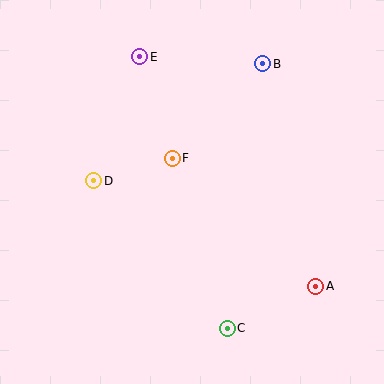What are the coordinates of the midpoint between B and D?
The midpoint between B and D is at (178, 122).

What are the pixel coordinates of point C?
Point C is at (227, 328).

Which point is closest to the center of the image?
Point F at (172, 158) is closest to the center.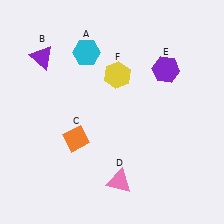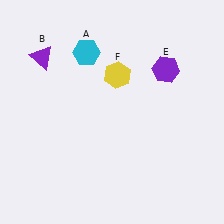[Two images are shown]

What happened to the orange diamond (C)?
The orange diamond (C) was removed in Image 2. It was in the bottom-left area of Image 1.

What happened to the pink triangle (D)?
The pink triangle (D) was removed in Image 2. It was in the bottom-right area of Image 1.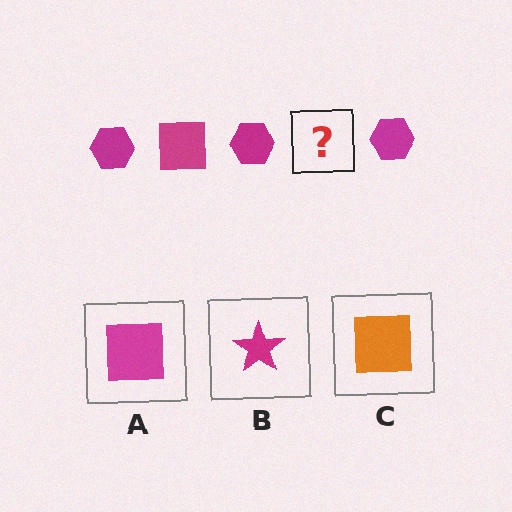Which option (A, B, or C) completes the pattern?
A.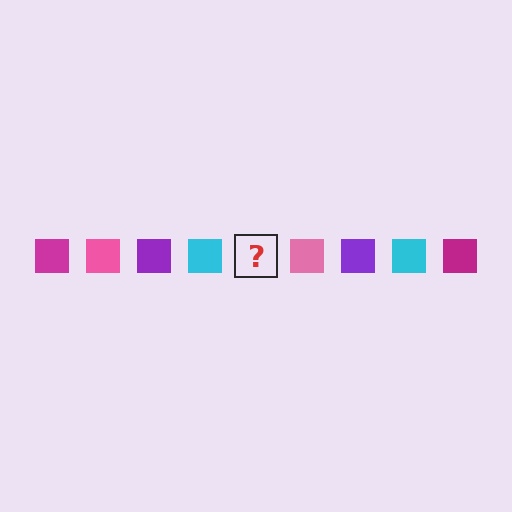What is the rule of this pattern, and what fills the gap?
The rule is that the pattern cycles through magenta, pink, purple, cyan squares. The gap should be filled with a magenta square.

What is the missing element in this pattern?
The missing element is a magenta square.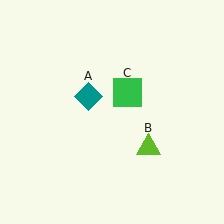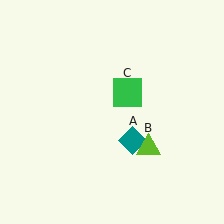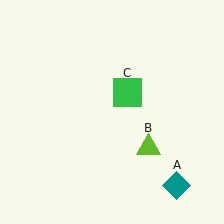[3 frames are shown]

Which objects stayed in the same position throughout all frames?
Lime triangle (object B) and green square (object C) remained stationary.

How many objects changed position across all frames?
1 object changed position: teal diamond (object A).